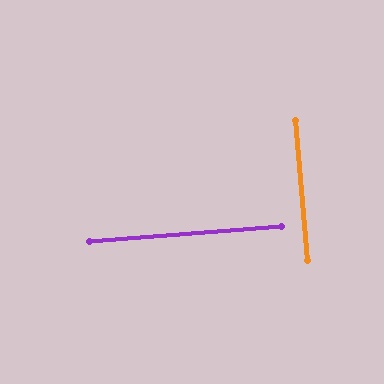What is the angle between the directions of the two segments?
Approximately 90 degrees.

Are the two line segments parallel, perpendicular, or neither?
Perpendicular — they meet at approximately 90°.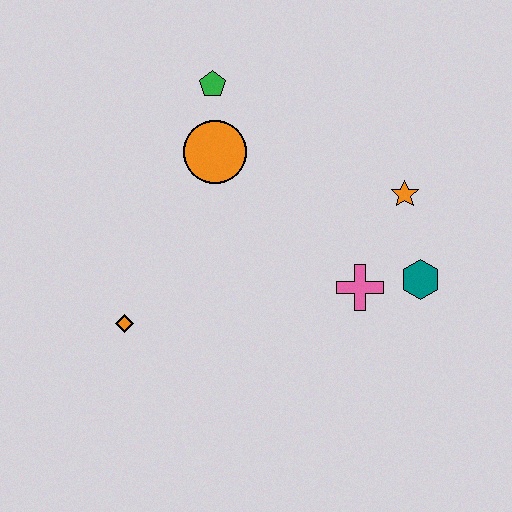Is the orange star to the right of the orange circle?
Yes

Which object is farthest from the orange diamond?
The orange star is farthest from the orange diamond.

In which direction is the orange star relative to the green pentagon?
The orange star is to the right of the green pentagon.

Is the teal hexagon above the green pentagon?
No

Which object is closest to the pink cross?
The teal hexagon is closest to the pink cross.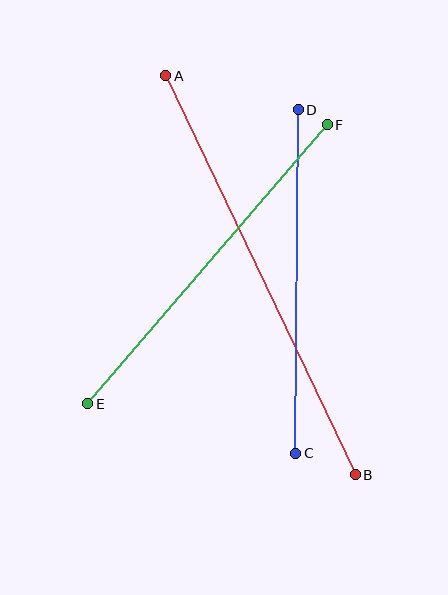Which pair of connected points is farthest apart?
Points A and B are farthest apart.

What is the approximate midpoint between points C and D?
The midpoint is at approximately (297, 281) pixels.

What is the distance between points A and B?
The distance is approximately 442 pixels.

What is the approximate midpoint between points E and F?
The midpoint is at approximately (207, 264) pixels.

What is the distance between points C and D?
The distance is approximately 343 pixels.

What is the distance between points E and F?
The distance is approximately 368 pixels.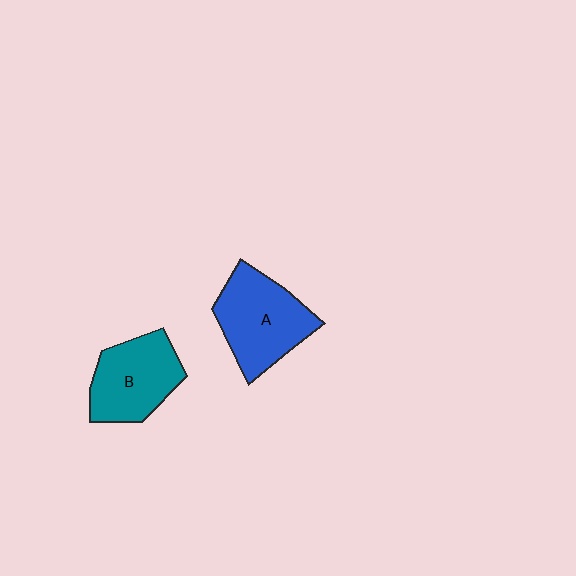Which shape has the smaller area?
Shape B (teal).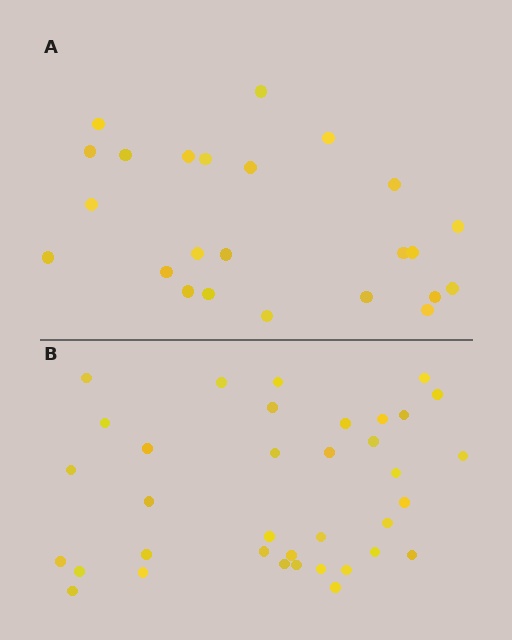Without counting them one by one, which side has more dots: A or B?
Region B (the bottom region) has more dots.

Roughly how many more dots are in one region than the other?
Region B has roughly 12 or so more dots than region A.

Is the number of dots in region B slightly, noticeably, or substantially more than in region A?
Region B has substantially more. The ratio is roughly 1.5 to 1.